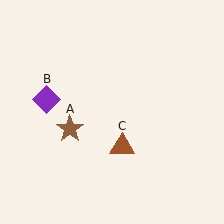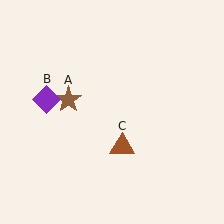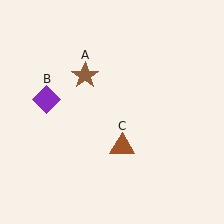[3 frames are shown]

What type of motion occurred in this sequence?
The brown star (object A) rotated clockwise around the center of the scene.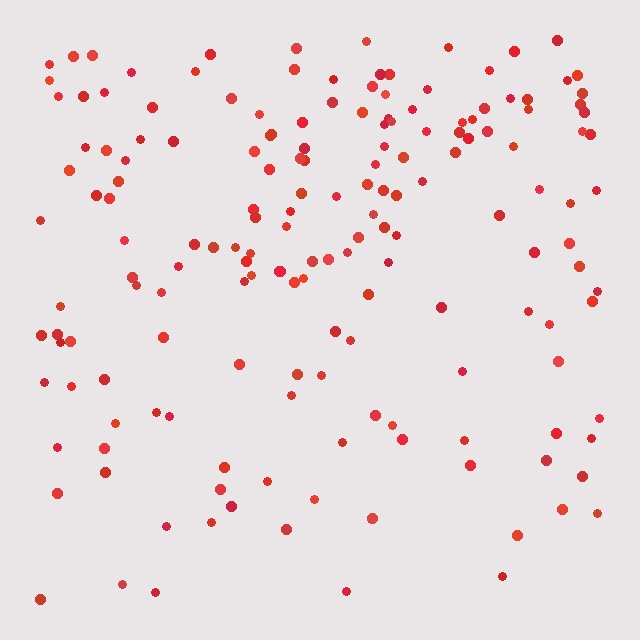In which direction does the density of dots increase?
From bottom to top, with the top side densest.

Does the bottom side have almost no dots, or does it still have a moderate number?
Still a moderate number, just noticeably fewer than the top.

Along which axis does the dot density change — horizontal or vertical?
Vertical.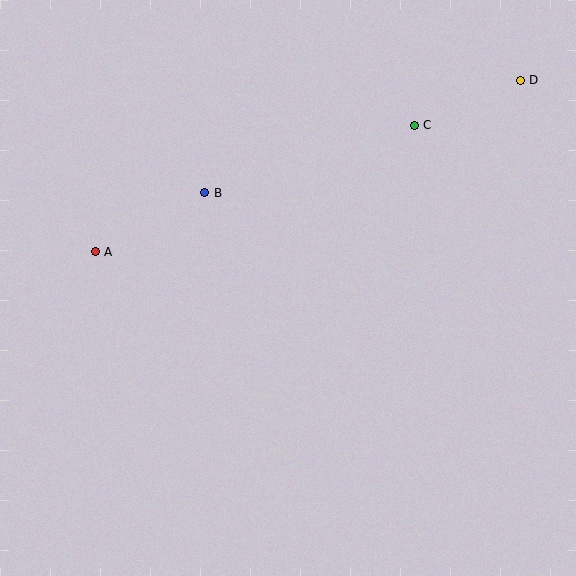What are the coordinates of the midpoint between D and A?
The midpoint between D and A is at (308, 166).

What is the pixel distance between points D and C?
The distance between D and C is 115 pixels.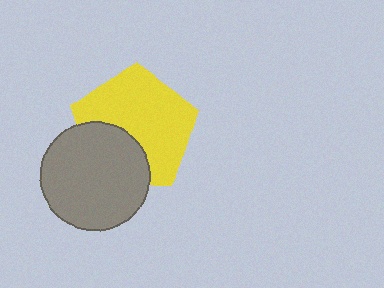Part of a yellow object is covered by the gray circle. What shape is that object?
It is a pentagon.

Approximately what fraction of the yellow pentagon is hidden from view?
Roughly 32% of the yellow pentagon is hidden behind the gray circle.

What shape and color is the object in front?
The object in front is a gray circle.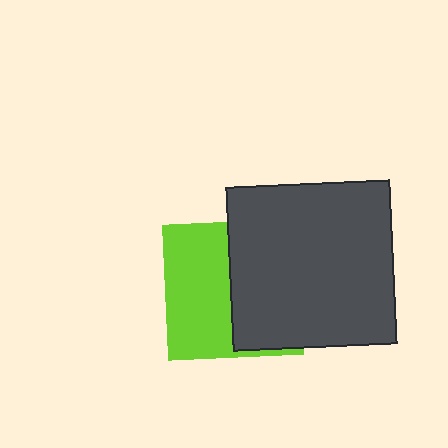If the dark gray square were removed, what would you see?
You would see the complete lime square.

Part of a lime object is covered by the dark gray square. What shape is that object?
It is a square.